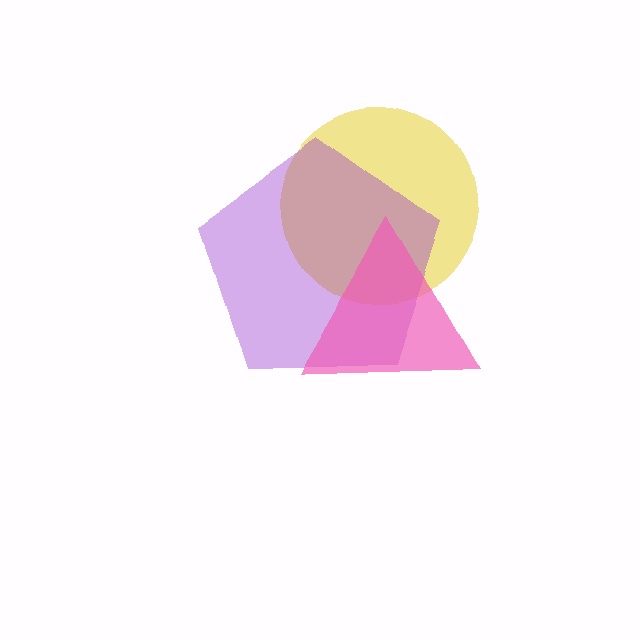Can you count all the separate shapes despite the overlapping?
Yes, there are 3 separate shapes.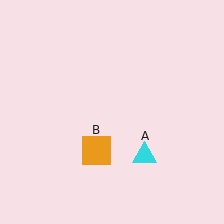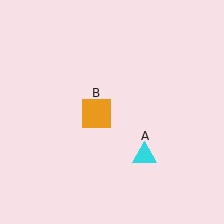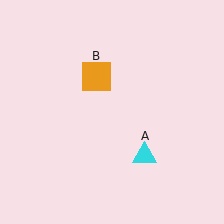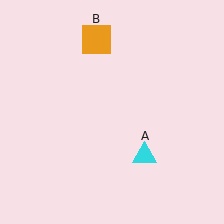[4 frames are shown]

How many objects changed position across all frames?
1 object changed position: orange square (object B).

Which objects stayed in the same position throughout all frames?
Cyan triangle (object A) remained stationary.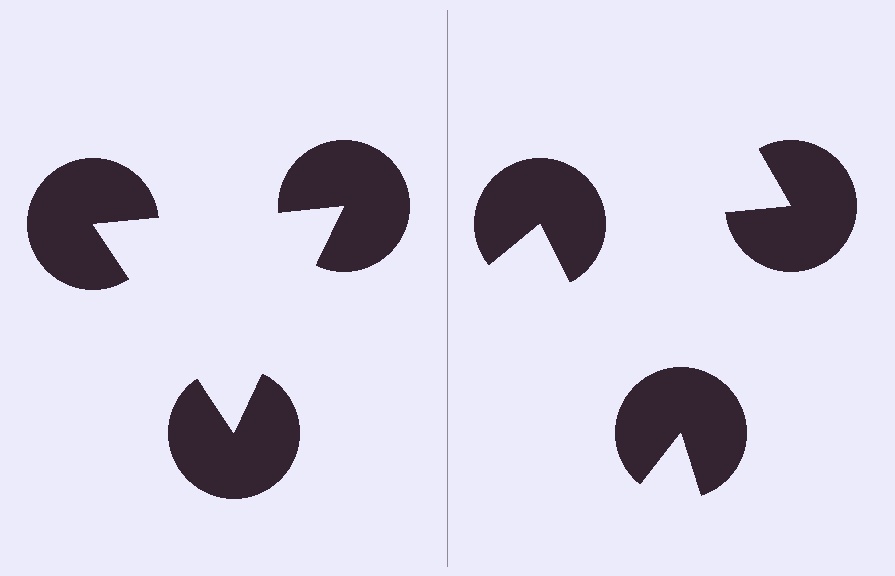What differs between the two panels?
The pac-man discs are positioned identically on both sides; only the wedge orientations differ. On the left they align to a triangle; on the right they are misaligned.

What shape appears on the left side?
An illusory triangle.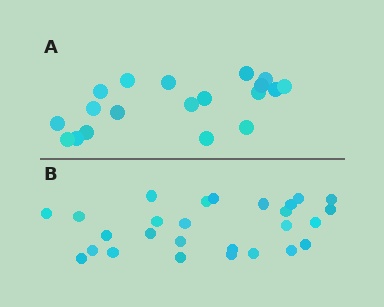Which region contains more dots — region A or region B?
Region B (the bottom region) has more dots.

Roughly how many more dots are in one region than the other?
Region B has roughly 8 or so more dots than region A.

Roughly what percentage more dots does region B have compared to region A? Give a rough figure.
About 40% more.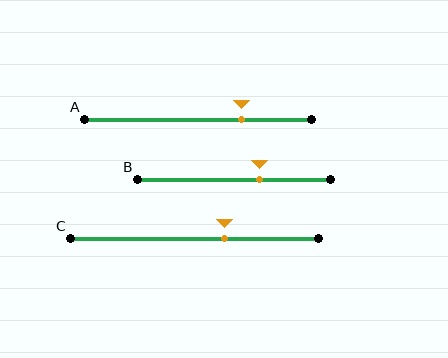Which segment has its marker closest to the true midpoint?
Segment C has its marker closest to the true midpoint.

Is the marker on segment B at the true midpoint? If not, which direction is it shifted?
No, the marker on segment B is shifted to the right by about 13% of the segment length.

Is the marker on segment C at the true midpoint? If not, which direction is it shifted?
No, the marker on segment C is shifted to the right by about 12% of the segment length.